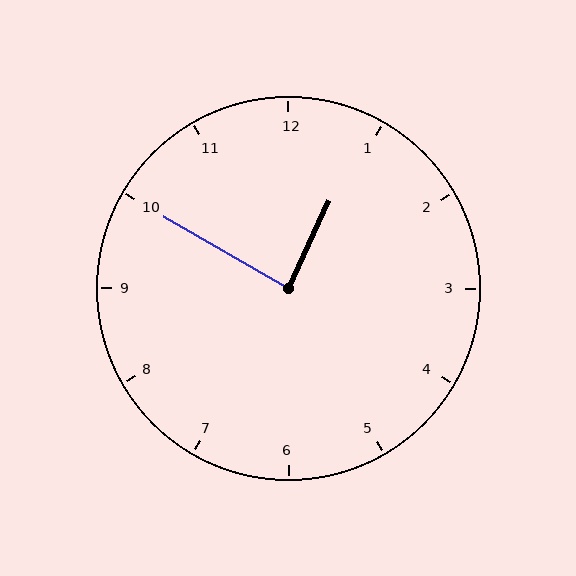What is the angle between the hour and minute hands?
Approximately 85 degrees.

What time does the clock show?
12:50.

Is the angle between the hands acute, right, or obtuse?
It is right.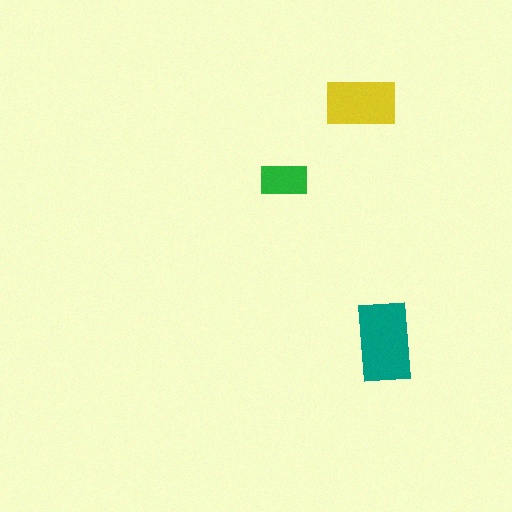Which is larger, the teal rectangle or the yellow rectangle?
The teal one.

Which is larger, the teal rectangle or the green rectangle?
The teal one.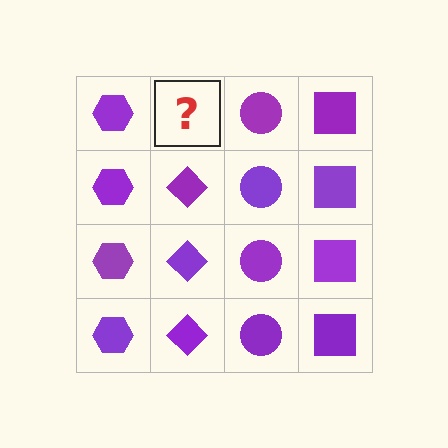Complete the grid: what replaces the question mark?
The question mark should be replaced with a purple diamond.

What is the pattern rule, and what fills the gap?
The rule is that each column has a consistent shape. The gap should be filled with a purple diamond.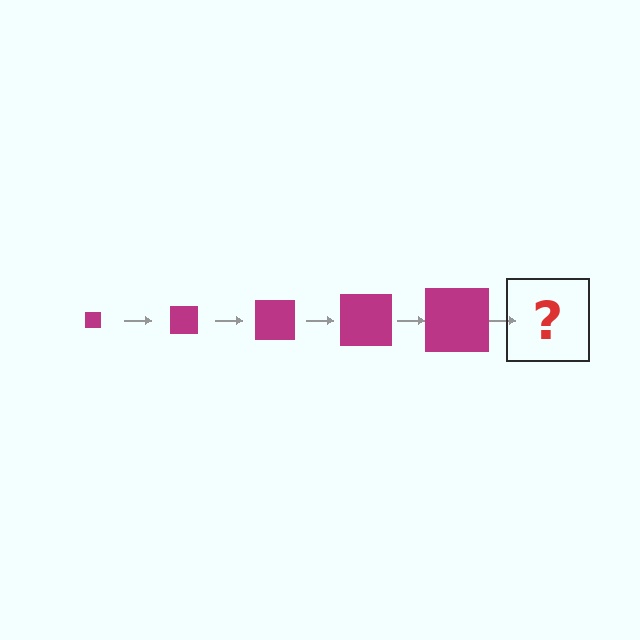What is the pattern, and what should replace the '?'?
The pattern is that the square gets progressively larger each step. The '?' should be a magenta square, larger than the previous one.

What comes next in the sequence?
The next element should be a magenta square, larger than the previous one.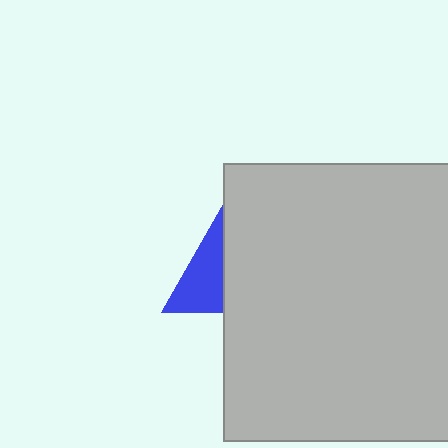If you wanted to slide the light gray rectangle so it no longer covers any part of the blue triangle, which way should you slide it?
Slide it right — that is the most direct way to separate the two shapes.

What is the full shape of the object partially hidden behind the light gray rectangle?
The partially hidden object is a blue triangle.